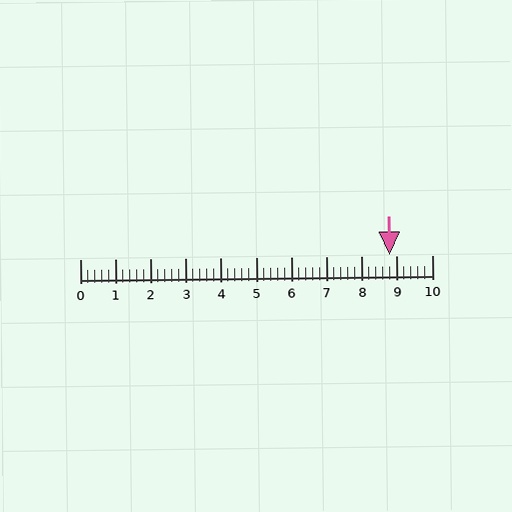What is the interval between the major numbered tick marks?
The major tick marks are spaced 1 units apart.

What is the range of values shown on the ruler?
The ruler shows values from 0 to 10.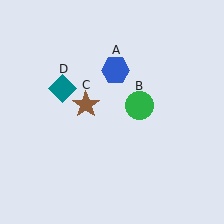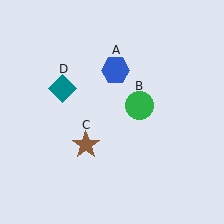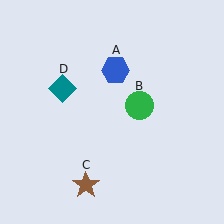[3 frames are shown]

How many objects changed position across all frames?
1 object changed position: brown star (object C).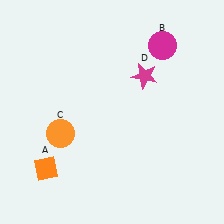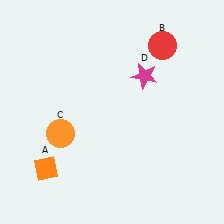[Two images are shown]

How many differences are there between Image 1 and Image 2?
There is 1 difference between the two images.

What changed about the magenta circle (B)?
In Image 1, B is magenta. In Image 2, it changed to red.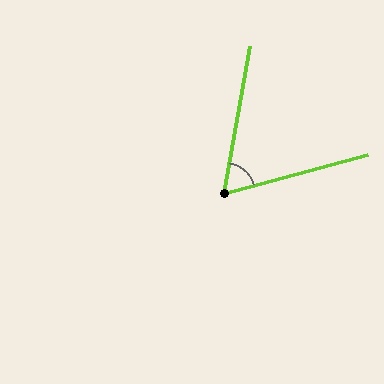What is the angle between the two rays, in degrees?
Approximately 65 degrees.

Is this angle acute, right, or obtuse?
It is acute.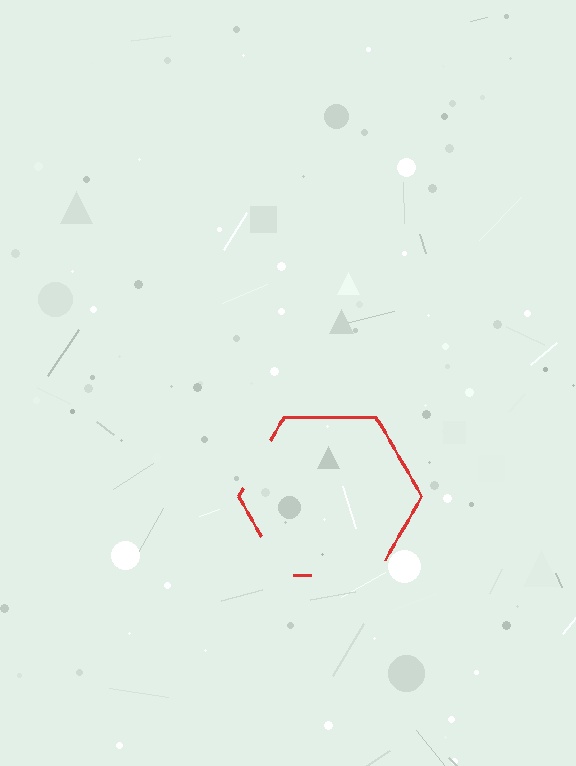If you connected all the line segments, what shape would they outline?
They would outline a hexagon.